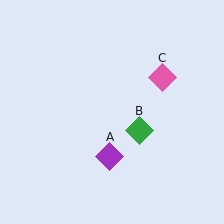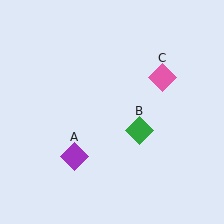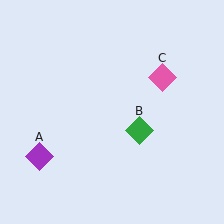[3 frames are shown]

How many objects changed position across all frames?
1 object changed position: purple diamond (object A).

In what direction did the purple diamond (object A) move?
The purple diamond (object A) moved left.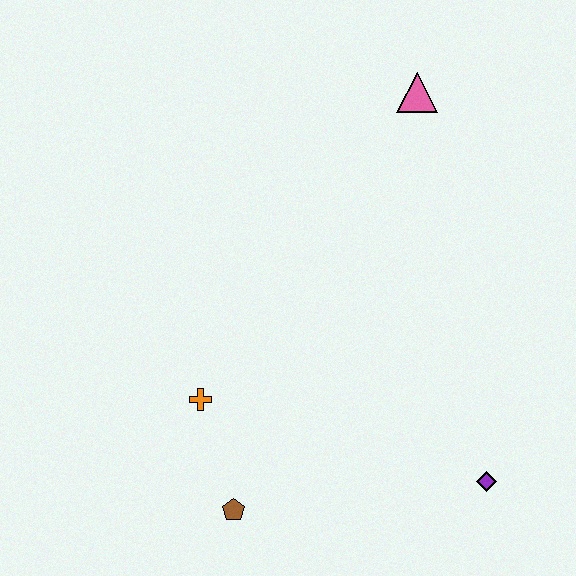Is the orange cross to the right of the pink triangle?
No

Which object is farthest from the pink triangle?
The brown pentagon is farthest from the pink triangle.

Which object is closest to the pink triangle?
The orange cross is closest to the pink triangle.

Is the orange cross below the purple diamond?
No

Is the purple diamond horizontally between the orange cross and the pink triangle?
No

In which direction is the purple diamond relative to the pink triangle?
The purple diamond is below the pink triangle.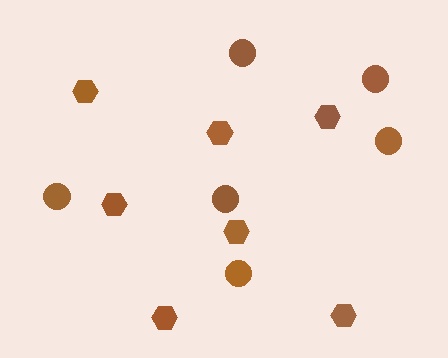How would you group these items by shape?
There are 2 groups: one group of circles (6) and one group of hexagons (7).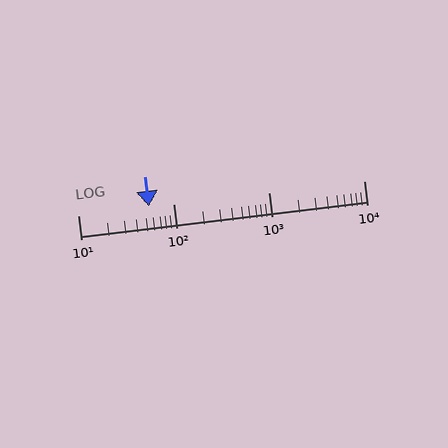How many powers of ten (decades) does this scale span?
The scale spans 3 decades, from 10 to 10000.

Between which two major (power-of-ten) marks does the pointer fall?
The pointer is between 10 and 100.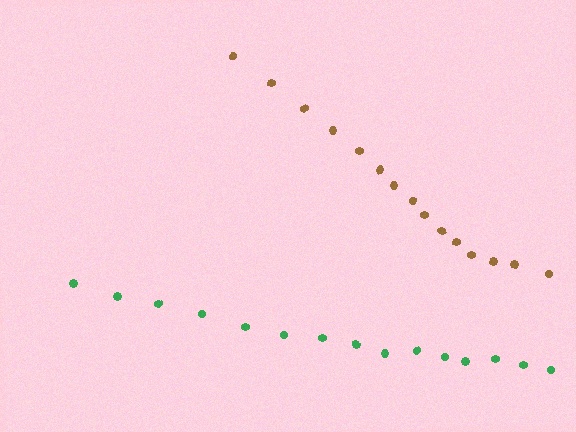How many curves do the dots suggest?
There are 2 distinct paths.